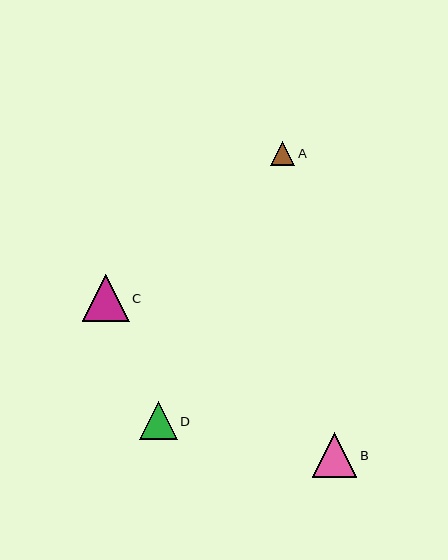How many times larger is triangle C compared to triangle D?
Triangle C is approximately 1.3 times the size of triangle D.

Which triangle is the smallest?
Triangle A is the smallest with a size of approximately 24 pixels.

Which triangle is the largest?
Triangle C is the largest with a size of approximately 47 pixels.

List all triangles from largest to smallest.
From largest to smallest: C, B, D, A.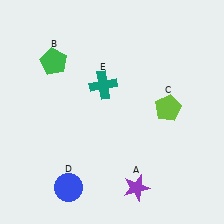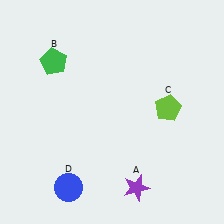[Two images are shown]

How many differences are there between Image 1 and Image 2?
There is 1 difference between the two images.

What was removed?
The teal cross (E) was removed in Image 2.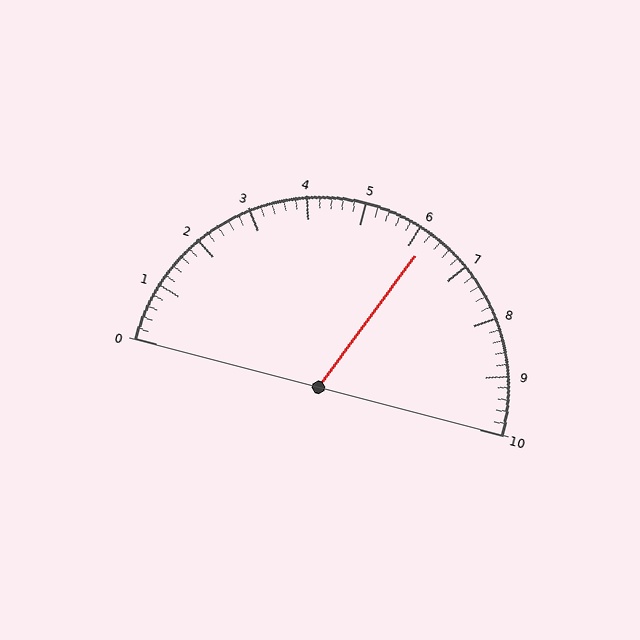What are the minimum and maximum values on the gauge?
The gauge ranges from 0 to 10.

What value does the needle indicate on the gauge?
The needle indicates approximately 6.2.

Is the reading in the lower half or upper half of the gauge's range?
The reading is in the upper half of the range (0 to 10).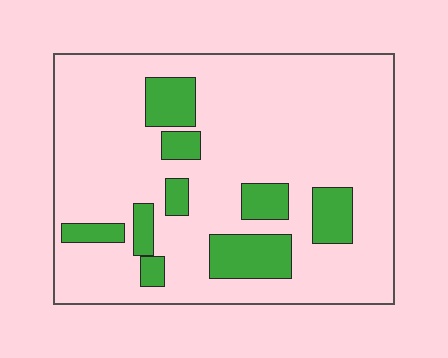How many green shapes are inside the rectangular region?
9.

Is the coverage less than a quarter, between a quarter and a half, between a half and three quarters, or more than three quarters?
Less than a quarter.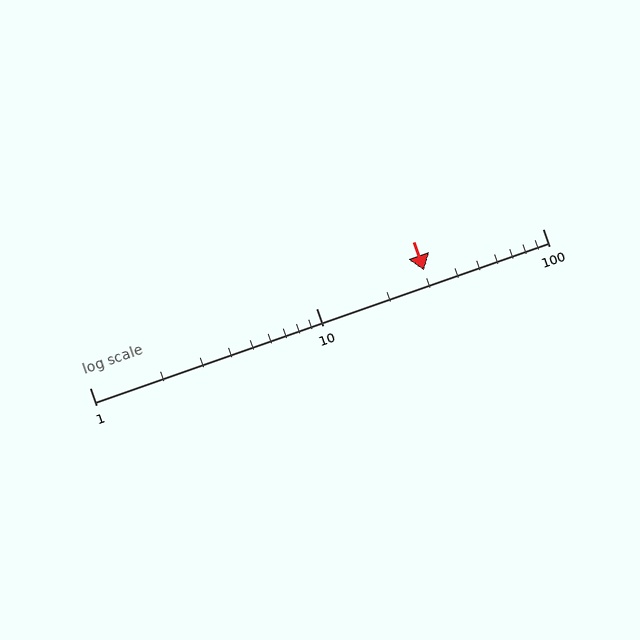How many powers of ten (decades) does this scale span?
The scale spans 2 decades, from 1 to 100.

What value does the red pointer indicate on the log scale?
The pointer indicates approximately 30.